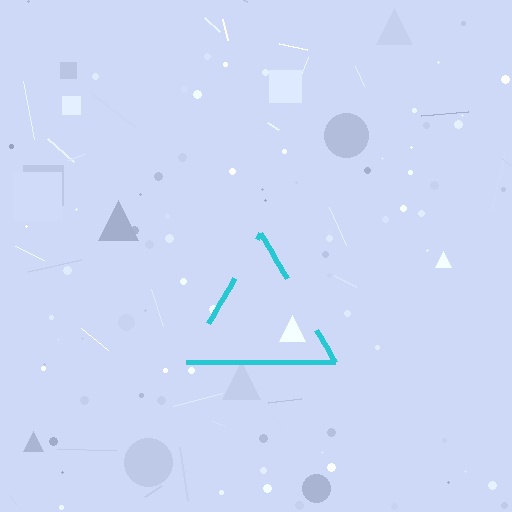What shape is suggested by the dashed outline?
The dashed outline suggests a triangle.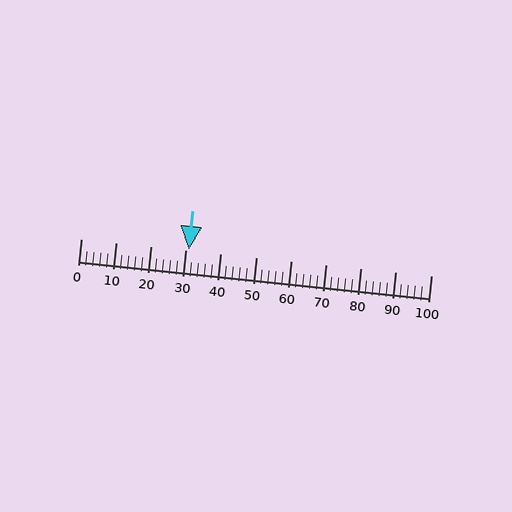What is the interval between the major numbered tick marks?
The major tick marks are spaced 10 units apart.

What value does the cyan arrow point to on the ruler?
The cyan arrow points to approximately 31.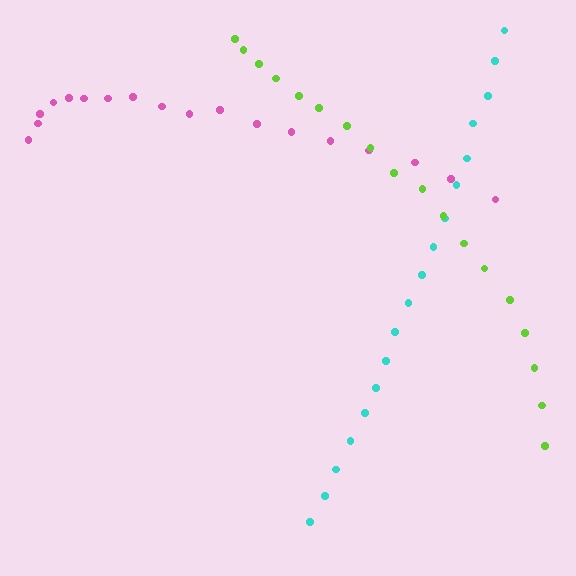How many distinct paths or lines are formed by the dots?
There are 3 distinct paths.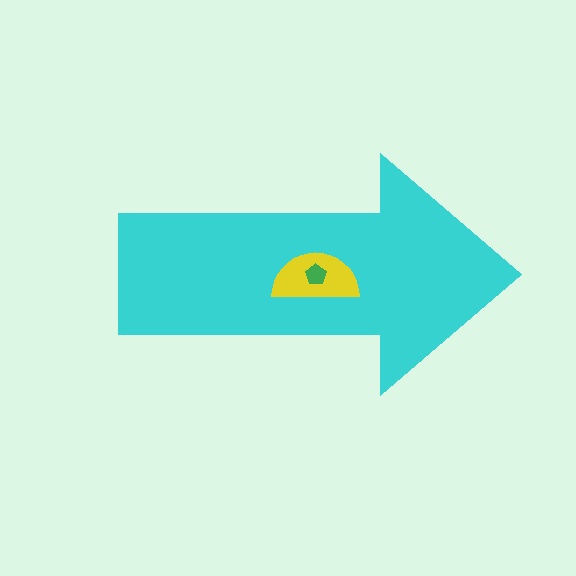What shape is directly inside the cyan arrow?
The yellow semicircle.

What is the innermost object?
The green pentagon.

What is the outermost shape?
The cyan arrow.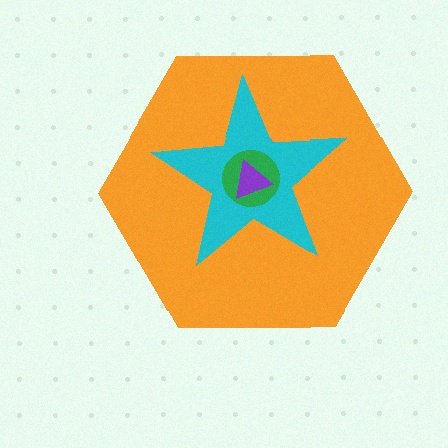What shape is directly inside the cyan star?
The green circle.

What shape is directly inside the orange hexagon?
The cyan star.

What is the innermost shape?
The purple triangle.